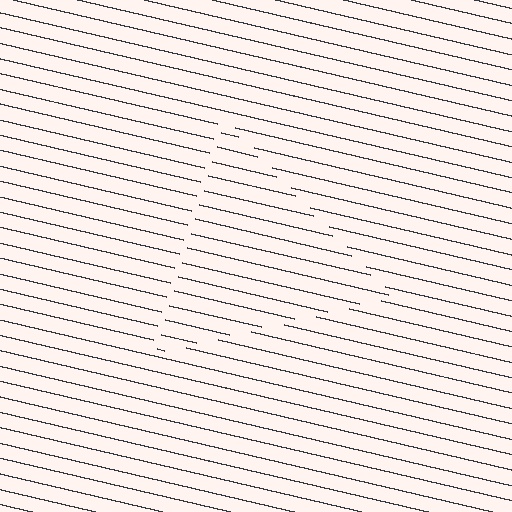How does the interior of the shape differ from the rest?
The interior of the shape contains the same grating, shifted by half a period — the contour is defined by the phase discontinuity where line-ends from the inner and outer gratings abut.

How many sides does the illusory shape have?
3 sides — the line-ends trace a triangle.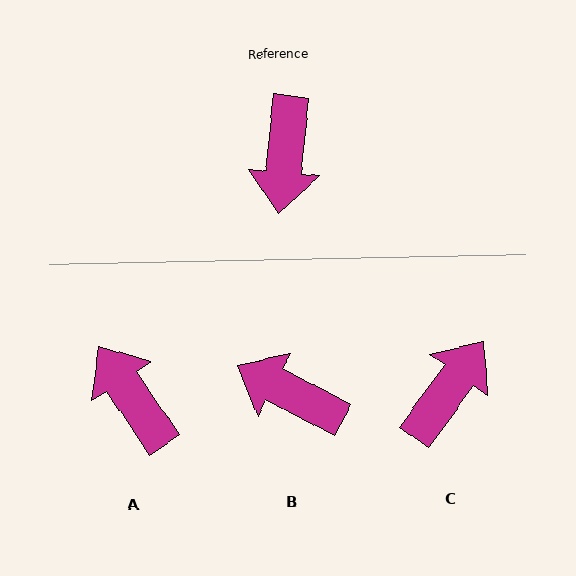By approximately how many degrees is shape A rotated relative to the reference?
Approximately 141 degrees clockwise.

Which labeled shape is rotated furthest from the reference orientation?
C, about 150 degrees away.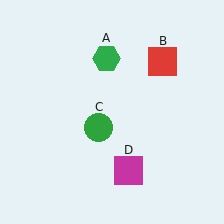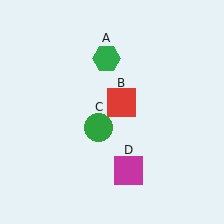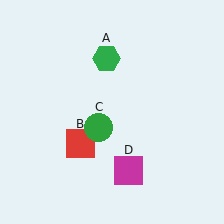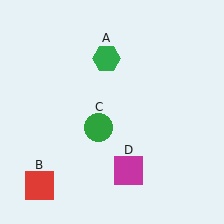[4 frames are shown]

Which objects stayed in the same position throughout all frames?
Green hexagon (object A) and green circle (object C) and magenta square (object D) remained stationary.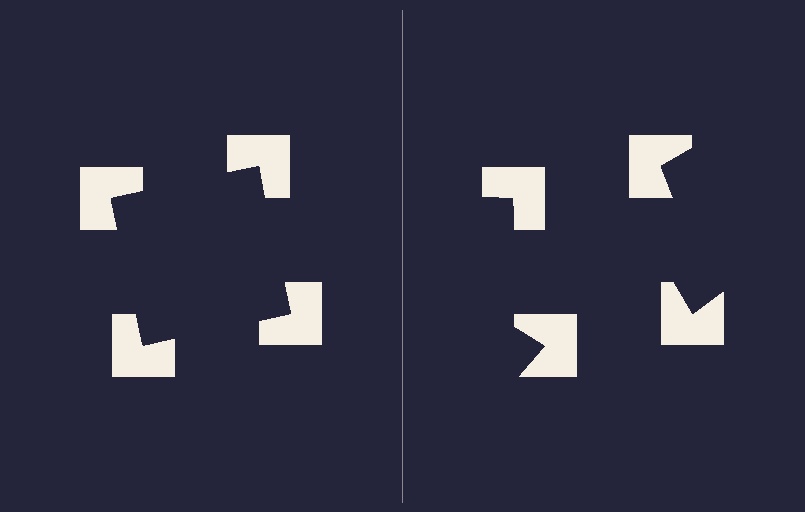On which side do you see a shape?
An illusory square appears on the left side. On the right side the wedge cuts are rotated, so no coherent shape forms.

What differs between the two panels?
The notched squares are positioned identically on both sides; only the wedge orientations differ. On the left they align to a square; on the right they are misaligned.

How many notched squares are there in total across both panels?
8 — 4 on each side.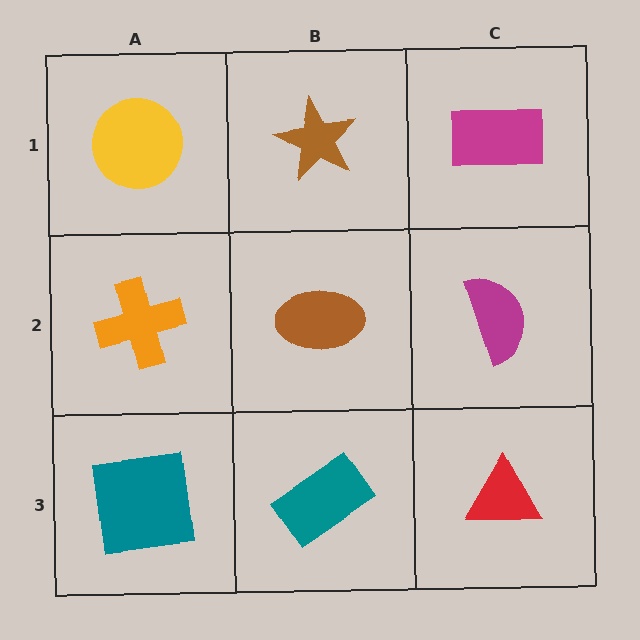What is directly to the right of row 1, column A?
A brown star.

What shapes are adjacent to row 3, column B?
A brown ellipse (row 2, column B), a teal square (row 3, column A), a red triangle (row 3, column C).